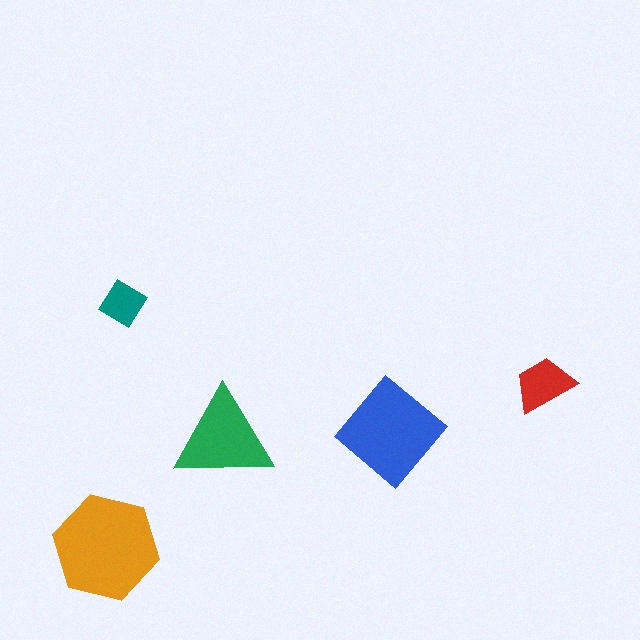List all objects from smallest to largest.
The teal diamond, the red trapezoid, the green triangle, the blue diamond, the orange hexagon.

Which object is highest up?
The teal diamond is topmost.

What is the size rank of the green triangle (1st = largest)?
3rd.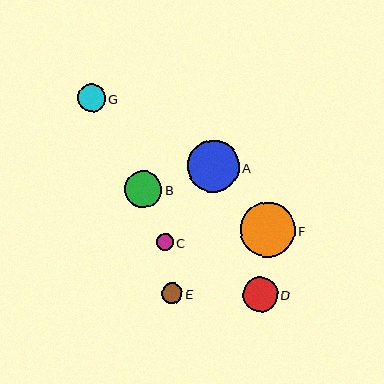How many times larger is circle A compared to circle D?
Circle A is approximately 1.5 times the size of circle D.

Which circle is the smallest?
Circle C is the smallest with a size of approximately 17 pixels.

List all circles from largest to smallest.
From largest to smallest: F, A, B, D, G, E, C.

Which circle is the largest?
Circle F is the largest with a size of approximately 55 pixels.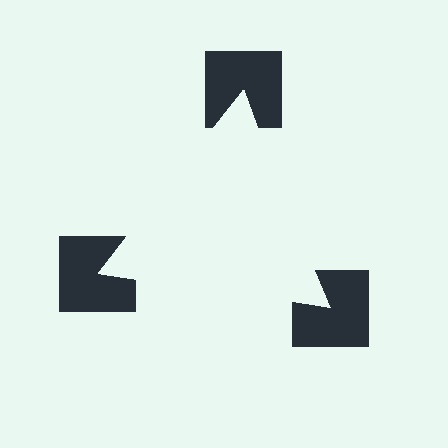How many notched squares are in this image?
There are 3 — one at each vertex of the illusory triangle.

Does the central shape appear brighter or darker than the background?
It typically appears slightly brighter than the background, even though no actual brightness change is drawn.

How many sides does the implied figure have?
3 sides.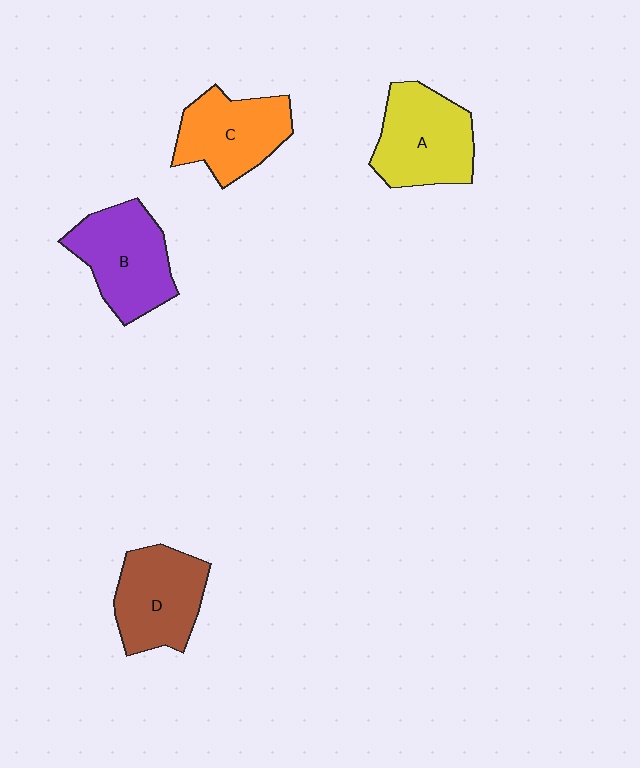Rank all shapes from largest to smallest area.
From largest to smallest: B (purple), A (yellow), D (brown), C (orange).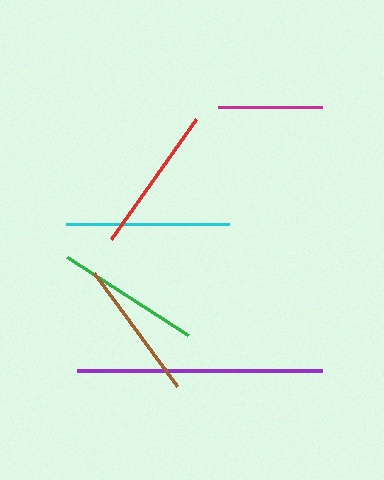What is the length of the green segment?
The green segment is approximately 144 pixels long.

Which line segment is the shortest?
The magenta line is the shortest at approximately 104 pixels.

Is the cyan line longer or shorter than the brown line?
The cyan line is longer than the brown line.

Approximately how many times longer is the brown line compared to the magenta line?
The brown line is approximately 1.4 times the length of the magenta line.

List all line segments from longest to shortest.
From longest to shortest: purple, cyan, red, green, brown, magenta.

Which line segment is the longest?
The purple line is the longest at approximately 245 pixels.